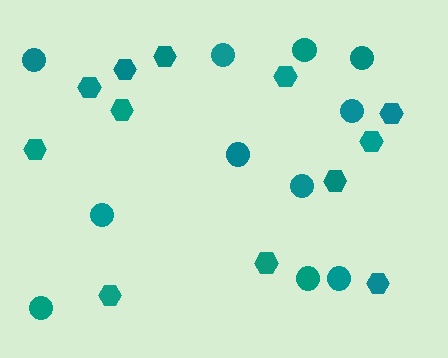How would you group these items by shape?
There are 2 groups: one group of hexagons (12) and one group of circles (11).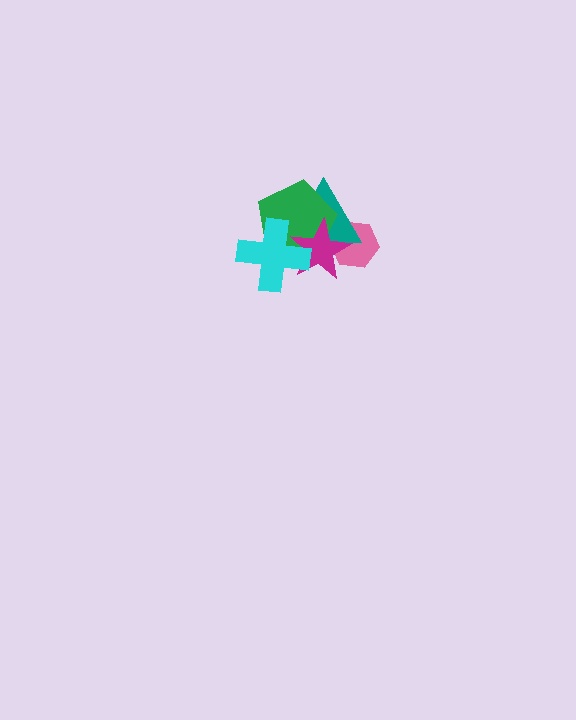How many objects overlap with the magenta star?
4 objects overlap with the magenta star.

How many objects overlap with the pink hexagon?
2 objects overlap with the pink hexagon.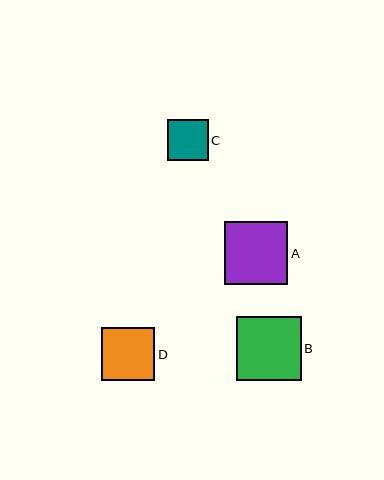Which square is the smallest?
Square C is the smallest with a size of approximately 41 pixels.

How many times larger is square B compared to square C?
Square B is approximately 1.6 times the size of square C.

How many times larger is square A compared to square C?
Square A is approximately 1.5 times the size of square C.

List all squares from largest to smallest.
From largest to smallest: B, A, D, C.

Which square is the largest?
Square B is the largest with a size of approximately 64 pixels.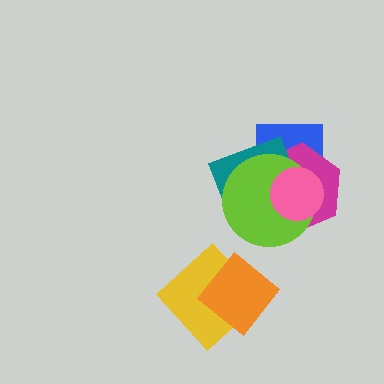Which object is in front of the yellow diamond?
The orange diamond is in front of the yellow diamond.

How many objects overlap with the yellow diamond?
1 object overlaps with the yellow diamond.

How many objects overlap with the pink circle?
4 objects overlap with the pink circle.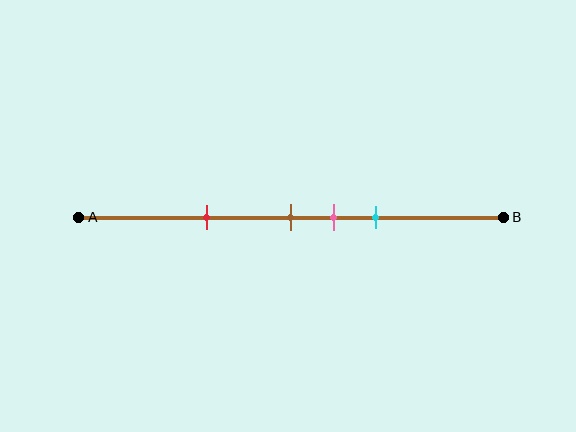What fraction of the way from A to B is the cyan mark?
The cyan mark is approximately 70% (0.7) of the way from A to B.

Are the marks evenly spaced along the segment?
No, the marks are not evenly spaced.